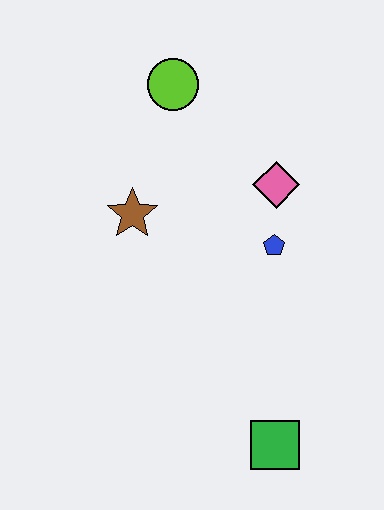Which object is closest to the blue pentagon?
The pink diamond is closest to the blue pentagon.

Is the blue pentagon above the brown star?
No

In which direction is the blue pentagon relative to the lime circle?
The blue pentagon is below the lime circle.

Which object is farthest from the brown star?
The green square is farthest from the brown star.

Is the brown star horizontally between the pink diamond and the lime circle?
No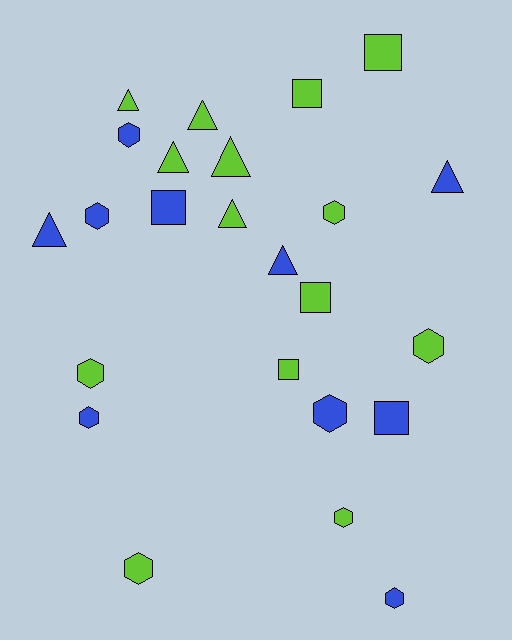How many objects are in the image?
There are 24 objects.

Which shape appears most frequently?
Hexagon, with 10 objects.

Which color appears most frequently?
Lime, with 14 objects.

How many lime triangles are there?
There are 5 lime triangles.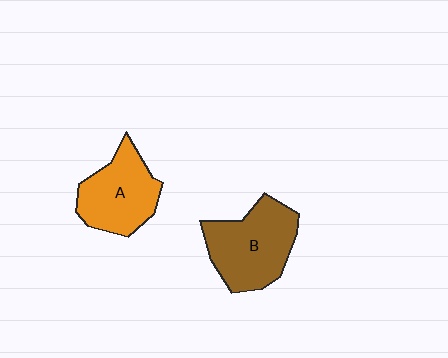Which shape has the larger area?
Shape B (brown).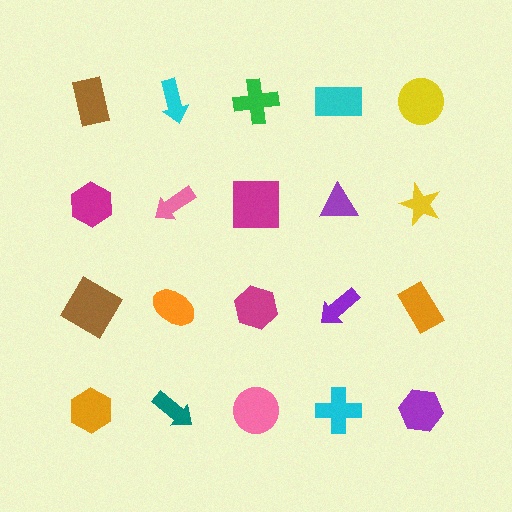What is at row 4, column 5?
A purple hexagon.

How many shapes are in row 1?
5 shapes.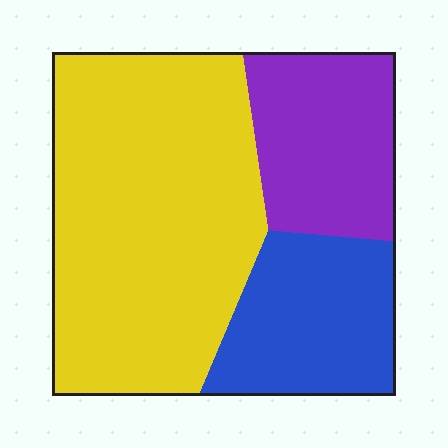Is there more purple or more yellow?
Yellow.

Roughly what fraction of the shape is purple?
Purple covers about 20% of the shape.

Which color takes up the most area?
Yellow, at roughly 55%.